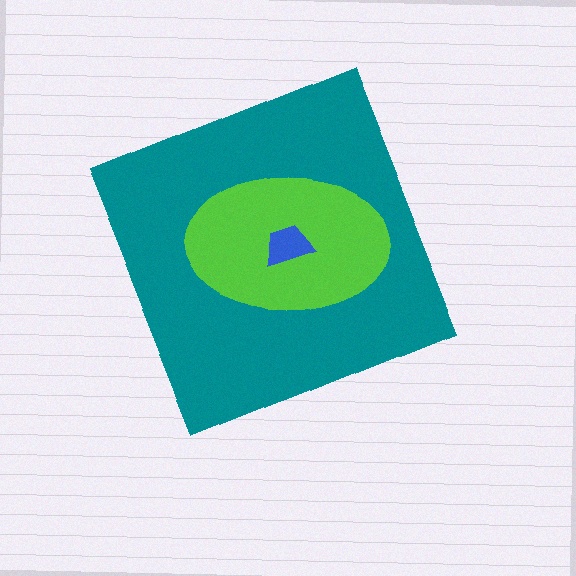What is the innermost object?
The blue trapezoid.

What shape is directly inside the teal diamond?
The lime ellipse.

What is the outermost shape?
The teal diamond.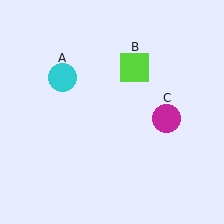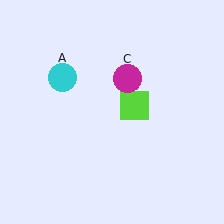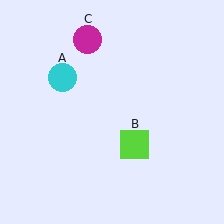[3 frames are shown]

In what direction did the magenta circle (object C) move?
The magenta circle (object C) moved up and to the left.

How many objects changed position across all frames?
2 objects changed position: lime square (object B), magenta circle (object C).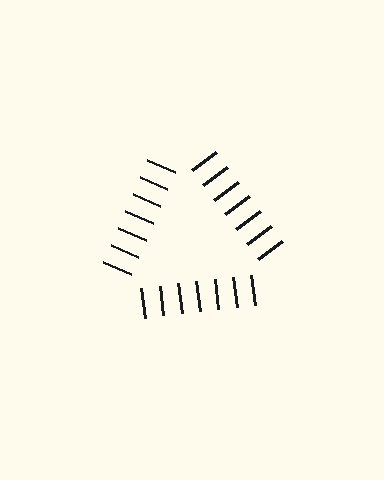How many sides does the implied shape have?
3 sides — the line-ends trace a triangle.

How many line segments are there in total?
21 — 7 along each of the 3 edges.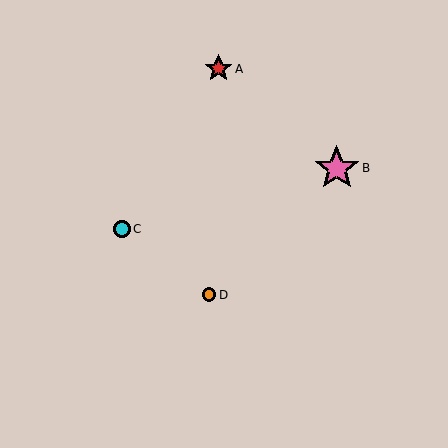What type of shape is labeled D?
Shape D is an orange circle.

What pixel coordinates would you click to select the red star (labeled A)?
Click at (218, 69) to select the red star A.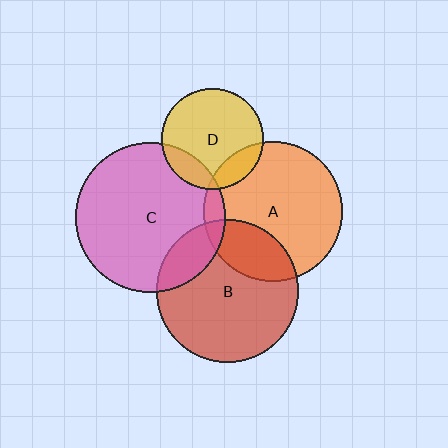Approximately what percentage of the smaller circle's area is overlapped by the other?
Approximately 15%.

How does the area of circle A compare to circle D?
Approximately 1.9 times.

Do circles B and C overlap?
Yes.